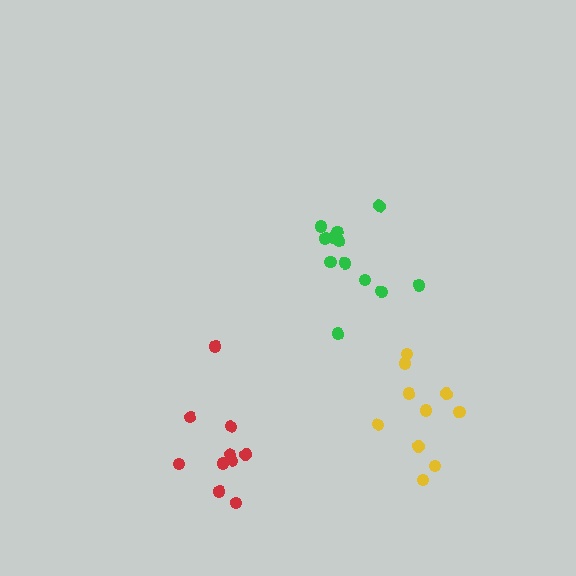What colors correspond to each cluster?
The clusters are colored: green, yellow, red.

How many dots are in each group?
Group 1: 12 dots, Group 2: 10 dots, Group 3: 10 dots (32 total).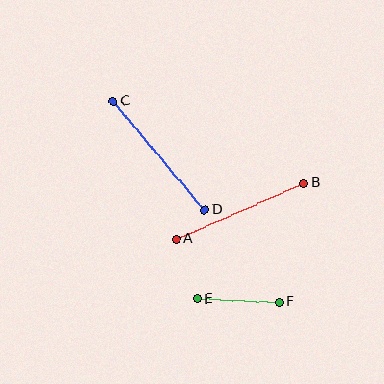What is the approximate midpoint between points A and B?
The midpoint is at approximately (240, 211) pixels.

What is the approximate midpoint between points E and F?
The midpoint is at approximately (238, 300) pixels.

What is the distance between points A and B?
The distance is approximately 139 pixels.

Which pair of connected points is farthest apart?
Points C and D are farthest apart.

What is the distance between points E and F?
The distance is approximately 82 pixels.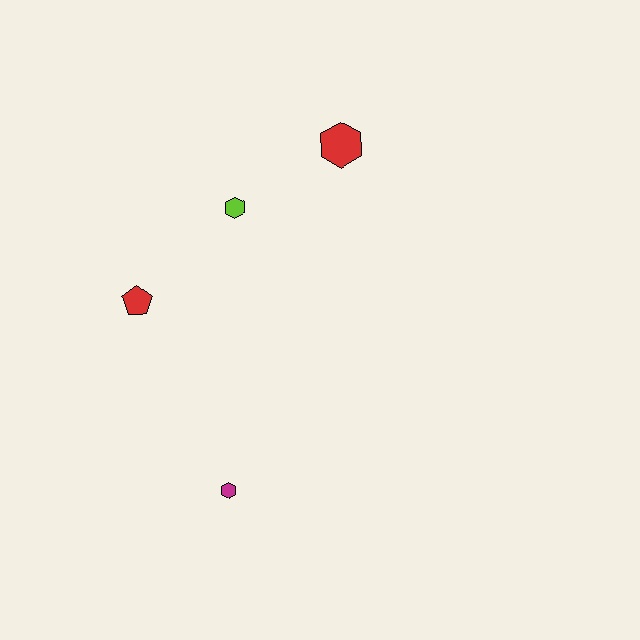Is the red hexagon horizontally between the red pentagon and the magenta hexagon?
No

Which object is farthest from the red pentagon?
The red hexagon is farthest from the red pentagon.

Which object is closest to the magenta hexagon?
The red pentagon is closest to the magenta hexagon.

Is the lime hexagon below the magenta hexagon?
No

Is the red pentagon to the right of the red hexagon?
No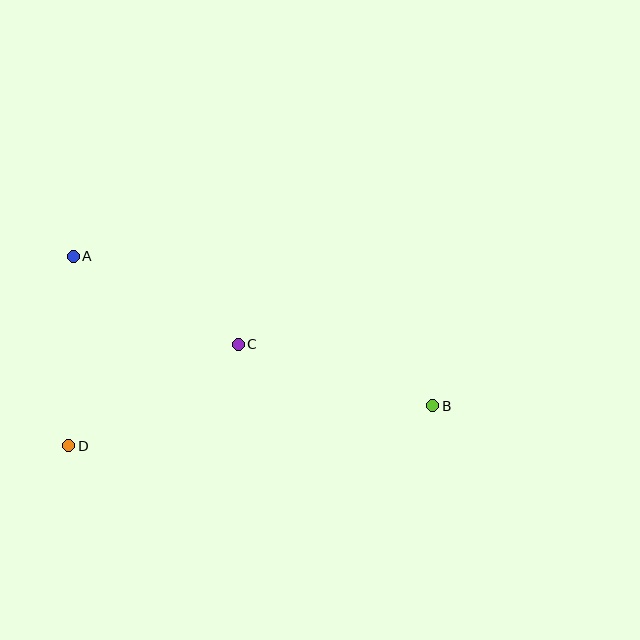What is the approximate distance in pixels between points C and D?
The distance between C and D is approximately 198 pixels.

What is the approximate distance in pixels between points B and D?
The distance between B and D is approximately 366 pixels.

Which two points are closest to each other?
Points A and C are closest to each other.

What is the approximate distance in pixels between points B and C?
The distance between B and C is approximately 204 pixels.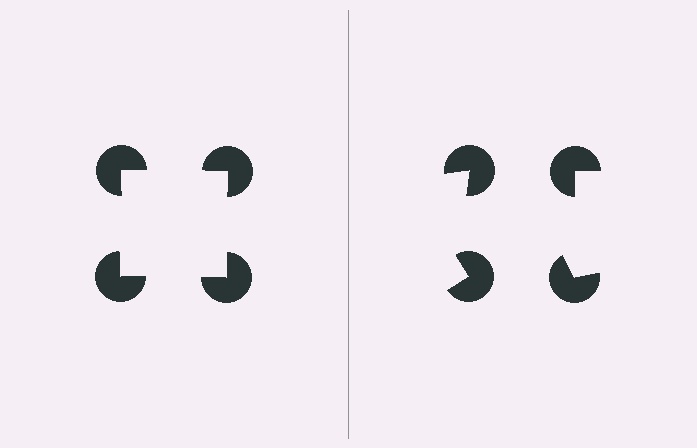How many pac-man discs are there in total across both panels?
8 — 4 on each side.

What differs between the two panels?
The pac-man discs are positioned identically on both sides; only the wedge orientations differ. On the left they align to a square; on the right they are misaligned.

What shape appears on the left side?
An illusory square.